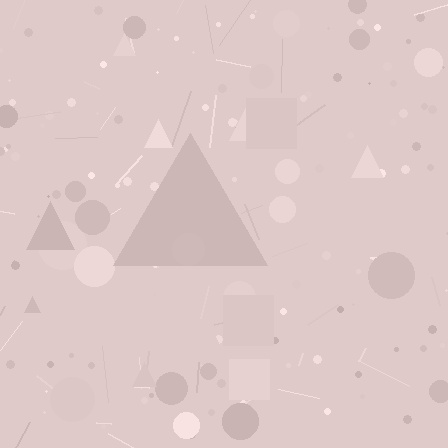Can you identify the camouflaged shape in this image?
The camouflaged shape is a triangle.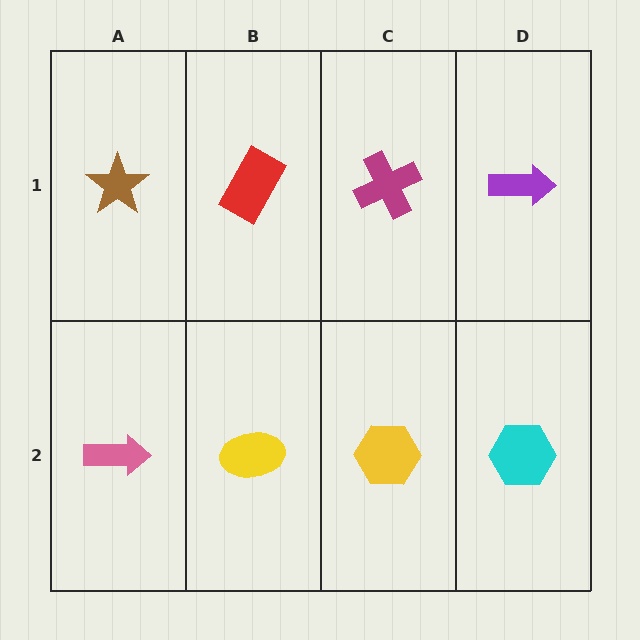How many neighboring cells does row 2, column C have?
3.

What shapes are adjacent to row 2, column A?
A brown star (row 1, column A), a yellow ellipse (row 2, column B).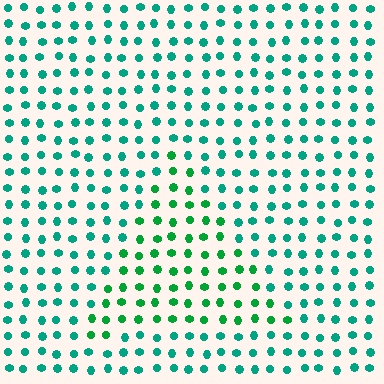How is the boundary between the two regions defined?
The boundary is defined purely by a slight shift in hue (about 29 degrees). Spacing, size, and orientation are identical on both sides.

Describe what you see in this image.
The image is filled with small teal elements in a uniform arrangement. A triangle-shaped region is visible where the elements are tinted to a slightly different hue, forming a subtle color boundary.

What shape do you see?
I see a triangle.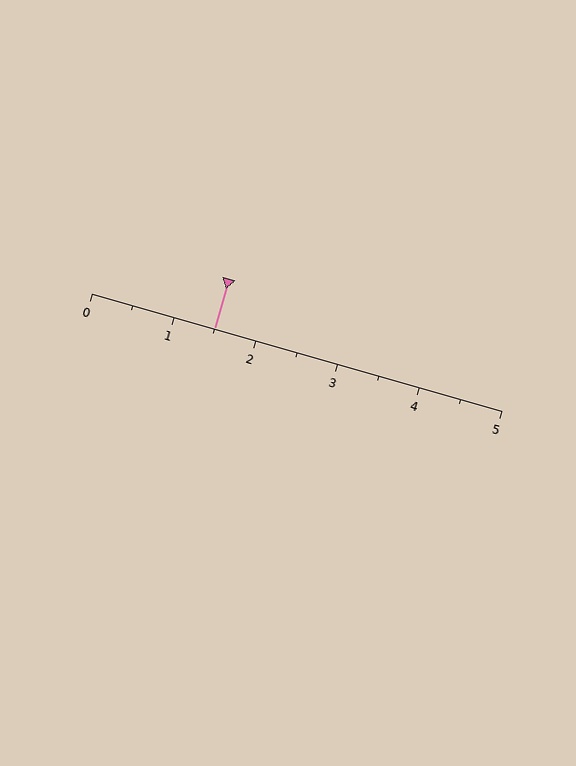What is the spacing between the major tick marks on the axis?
The major ticks are spaced 1 apart.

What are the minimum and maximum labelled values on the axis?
The axis runs from 0 to 5.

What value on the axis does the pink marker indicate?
The marker indicates approximately 1.5.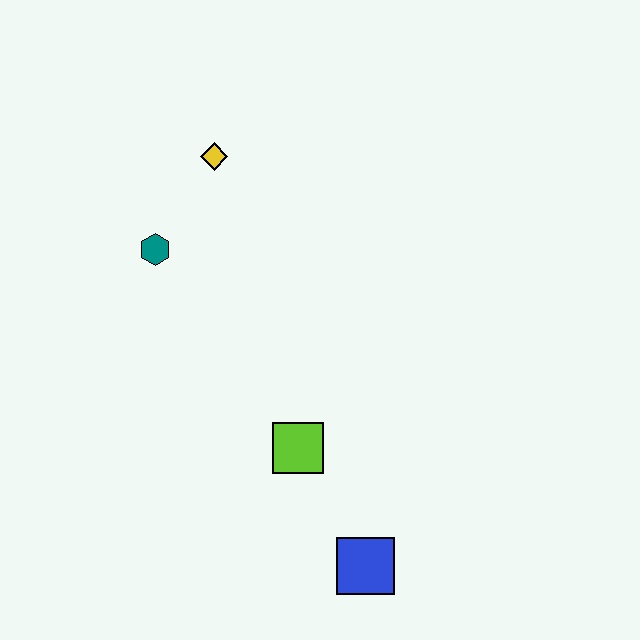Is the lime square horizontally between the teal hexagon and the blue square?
Yes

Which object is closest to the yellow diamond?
The teal hexagon is closest to the yellow diamond.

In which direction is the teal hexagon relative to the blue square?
The teal hexagon is above the blue square.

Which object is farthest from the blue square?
The yellow diamond is farthest from the blue square.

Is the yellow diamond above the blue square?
Yes